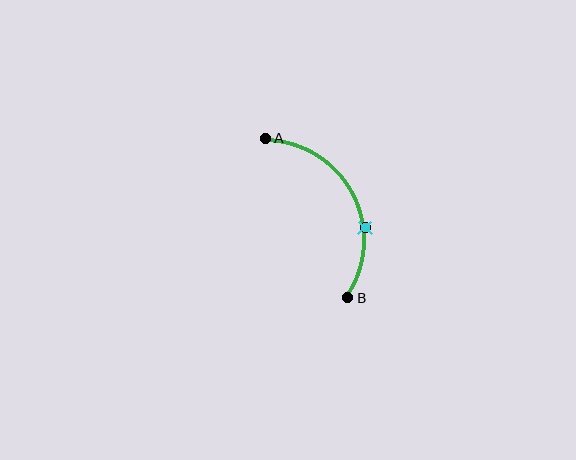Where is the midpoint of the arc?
The arc midpoint is the point on the curve farthest from the straight line joining A and B. It sits to the right of that line.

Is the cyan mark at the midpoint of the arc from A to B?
No. The cyan mark lies on the arc but is closer to endpoint B. The arc midpoint would be at the point on the curve equidistant along the arc from both A and B.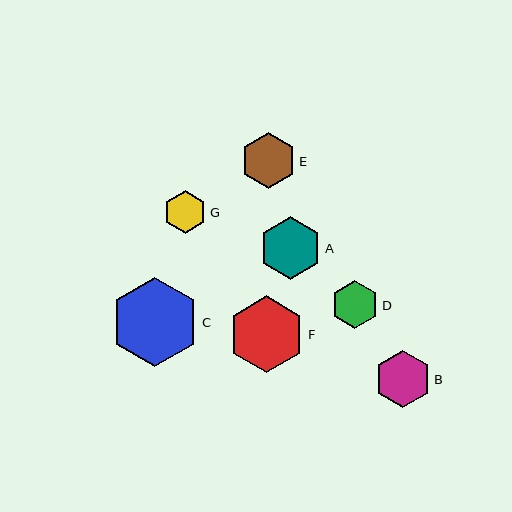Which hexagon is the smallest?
Hexagon G is the smallest with a size of approximately 43 pixels.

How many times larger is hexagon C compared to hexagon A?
Hexagon C is approximately 1.4 times the size of hexagon A.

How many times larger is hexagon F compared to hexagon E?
Hexagon F is approximately 1.4 times the size of hexagon E.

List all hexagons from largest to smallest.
From largest to smallest: C, F, A, B, E, D, G.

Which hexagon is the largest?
Hexagon C is the largest with a size of approximately 89 pixels.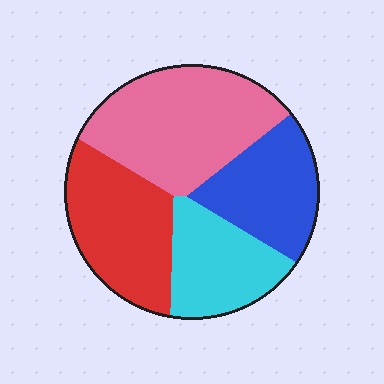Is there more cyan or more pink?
Pink.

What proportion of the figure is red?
Red takes up about one quarter (1/4) of the figure.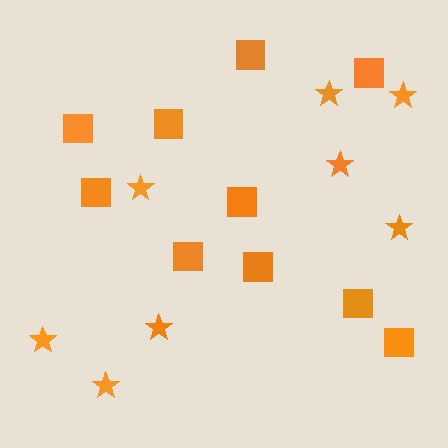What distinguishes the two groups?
There are 2 groups: one group of stars (8) and one group of squares (10).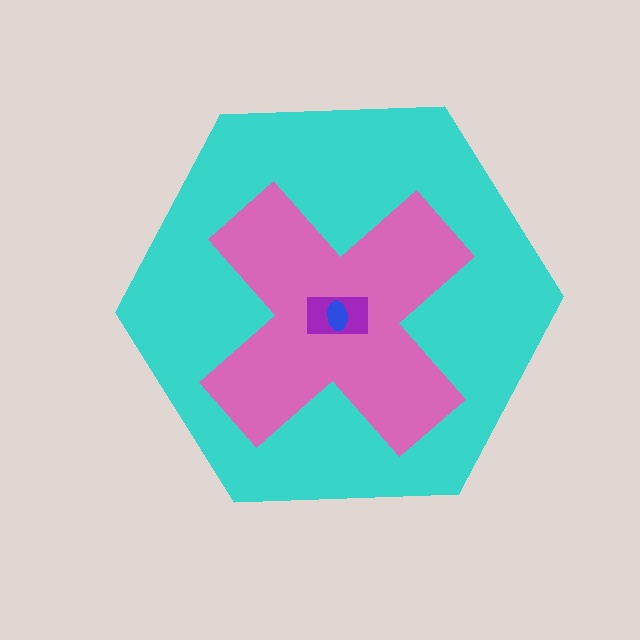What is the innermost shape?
The blue ellipse.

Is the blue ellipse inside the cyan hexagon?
Yes.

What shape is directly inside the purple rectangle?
The blue ellipse.